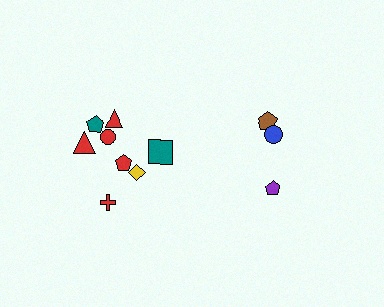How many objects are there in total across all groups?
There are 11 objects.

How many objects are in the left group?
There are 8 objects.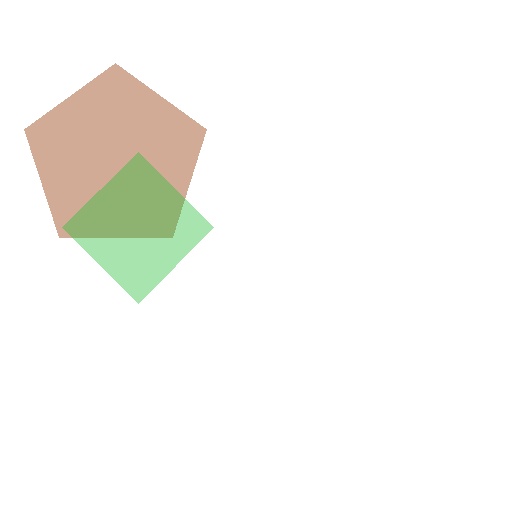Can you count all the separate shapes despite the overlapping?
Yes, there are 2 separate shapes.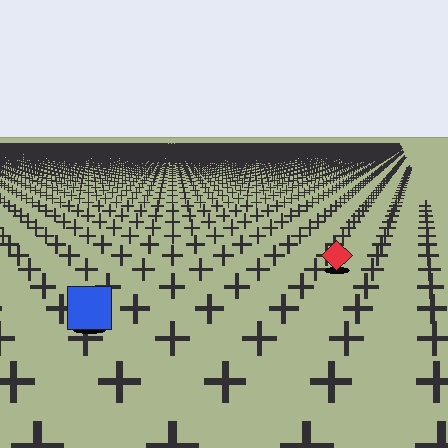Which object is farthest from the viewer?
The red diamond is farthest from the viewer. It appears smaller and the ground texture around it is denser.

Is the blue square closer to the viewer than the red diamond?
Yes. The blue square is closer — you can tell from the texture gradient: the ground texture is coarser near it.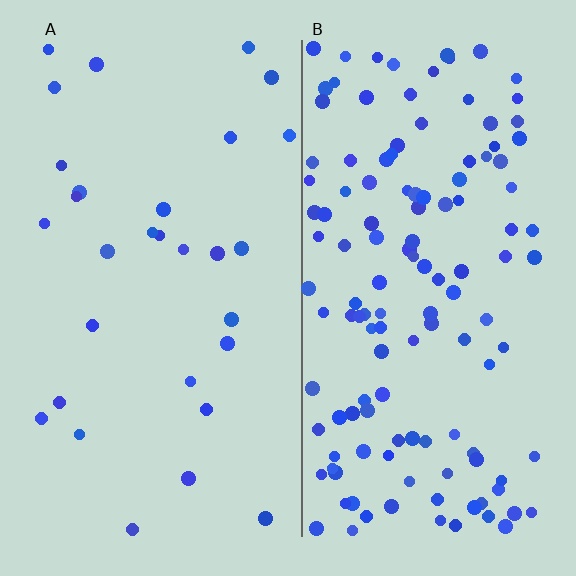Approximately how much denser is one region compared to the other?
Approximately 4.4× — region B over region A.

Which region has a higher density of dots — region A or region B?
B (the right).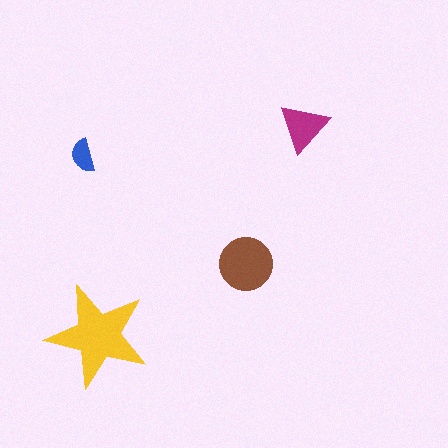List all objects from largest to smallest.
The yellow star, the brown circle, the magenta triangle, the blue semicircle.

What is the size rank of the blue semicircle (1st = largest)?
4th.